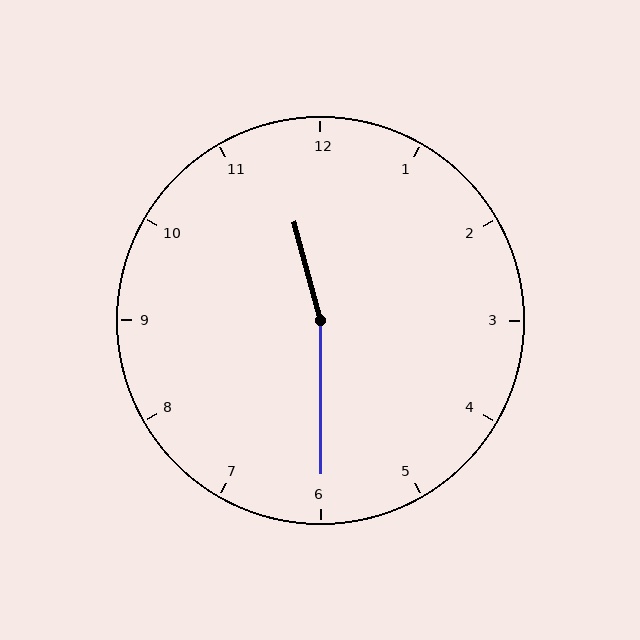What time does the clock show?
11:30.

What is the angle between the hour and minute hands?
Approximately 165 degrees.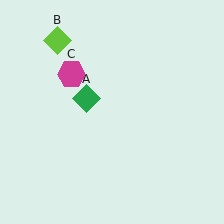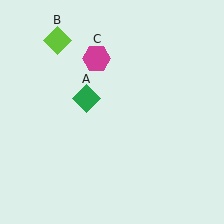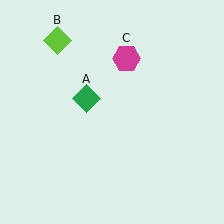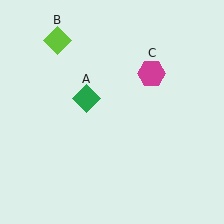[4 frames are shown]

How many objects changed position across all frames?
1 object changed position: magenta hexagon (object C).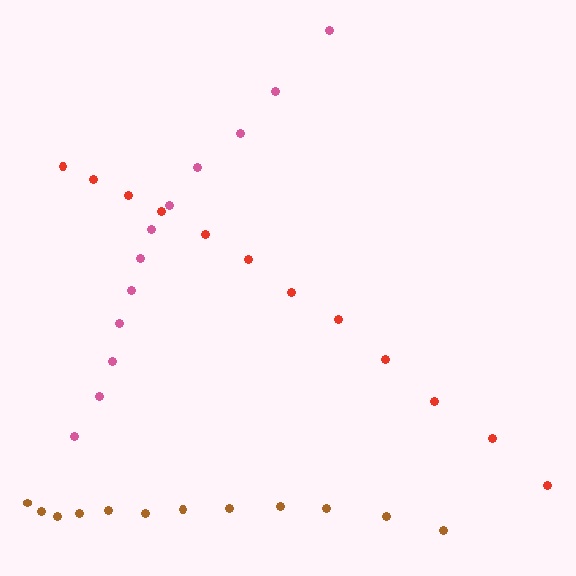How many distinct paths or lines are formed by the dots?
There are 3 distinct paths.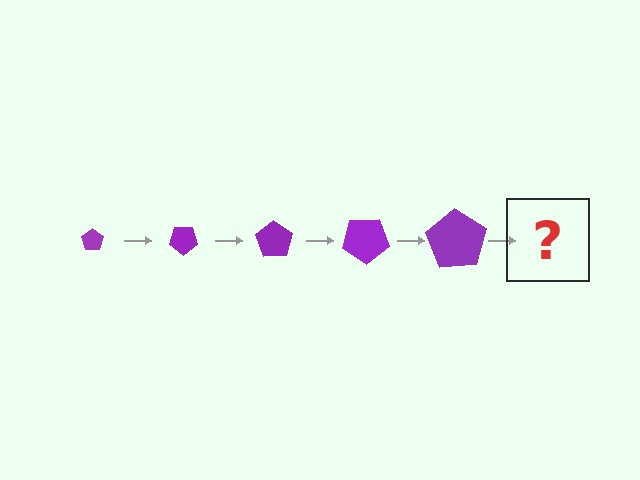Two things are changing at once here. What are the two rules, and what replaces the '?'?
The two rules are that the pentagon grows larger each step and it rotates 35 degrees each step. The '?' should be a pentagon, larger than the previous one and rotated 175 degrees from the start.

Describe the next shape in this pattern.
It should be a pentagon, larger than the previous one and rotated 175 degrees from the start.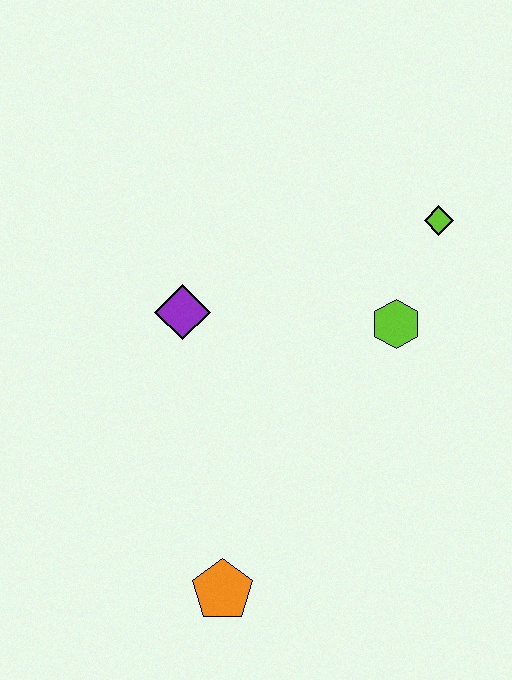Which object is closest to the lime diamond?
The lime hexagon is closest to the lime diamond.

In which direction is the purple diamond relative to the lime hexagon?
The purple diamond is to the left of the lime hexagon.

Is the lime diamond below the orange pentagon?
No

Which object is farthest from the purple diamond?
The orange pentagon is farthest from the purple diamond.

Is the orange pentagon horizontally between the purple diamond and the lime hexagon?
Yes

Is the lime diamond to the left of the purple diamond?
No